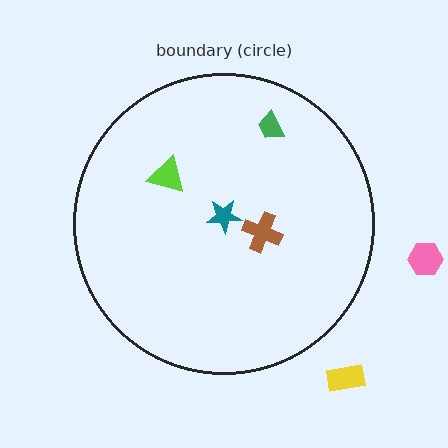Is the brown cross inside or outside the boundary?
Inside.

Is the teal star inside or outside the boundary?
Inside.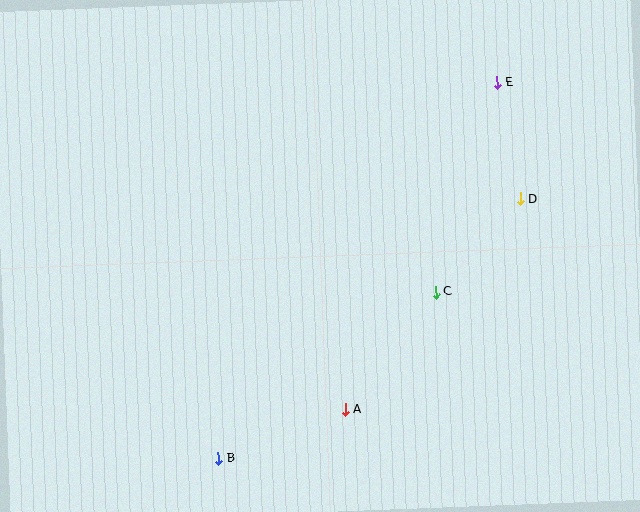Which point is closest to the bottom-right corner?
Point C is closest to the bottom-right corner.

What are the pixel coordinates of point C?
Point C is at (436, 292).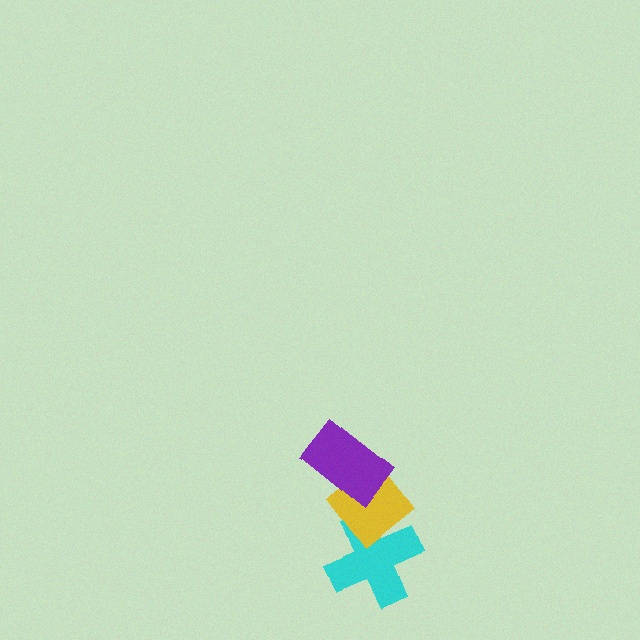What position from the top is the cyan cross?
The cyan cross is 3rd from the top.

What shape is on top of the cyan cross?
The yellow diamond is on top of the cyan cross.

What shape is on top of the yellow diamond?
The purple rectangle is on top of the yellow diamond.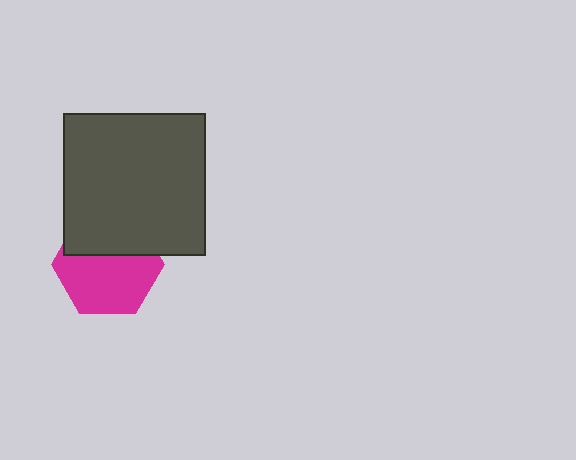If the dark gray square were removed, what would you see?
You would see the complete magenta hexagon.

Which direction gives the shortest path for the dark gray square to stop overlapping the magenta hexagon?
Moving up gives the shortest separation.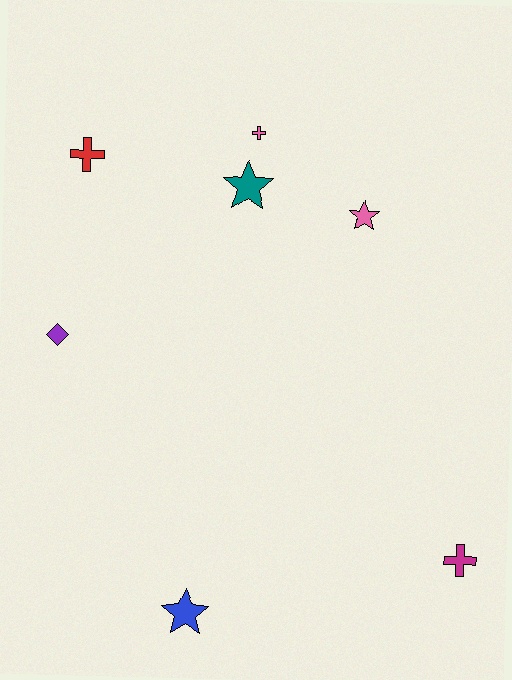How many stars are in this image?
There are 3 stars.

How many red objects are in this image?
There is 1 red object.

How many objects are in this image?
There are 7 objects.